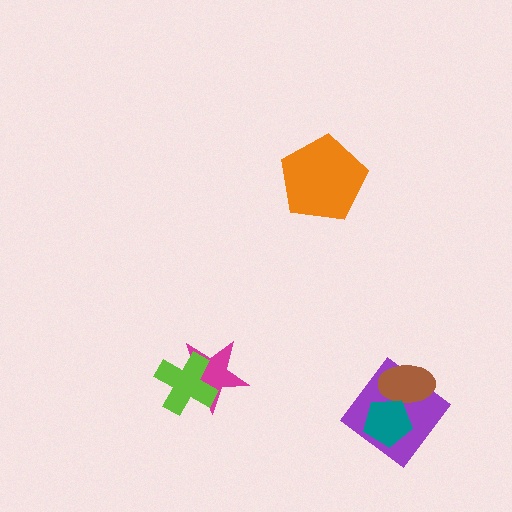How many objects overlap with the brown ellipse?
2 objects overlap with the brown ellipse.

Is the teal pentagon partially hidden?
No, no other shape covers it.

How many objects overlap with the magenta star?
1 object overlaps with the magenta star.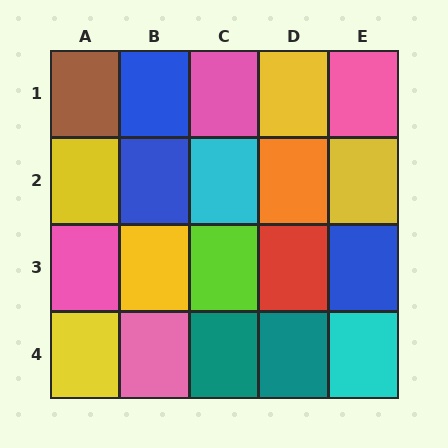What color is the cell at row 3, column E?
Blue.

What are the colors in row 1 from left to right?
Brown, blue, pink, yellow, pink.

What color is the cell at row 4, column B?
Pink.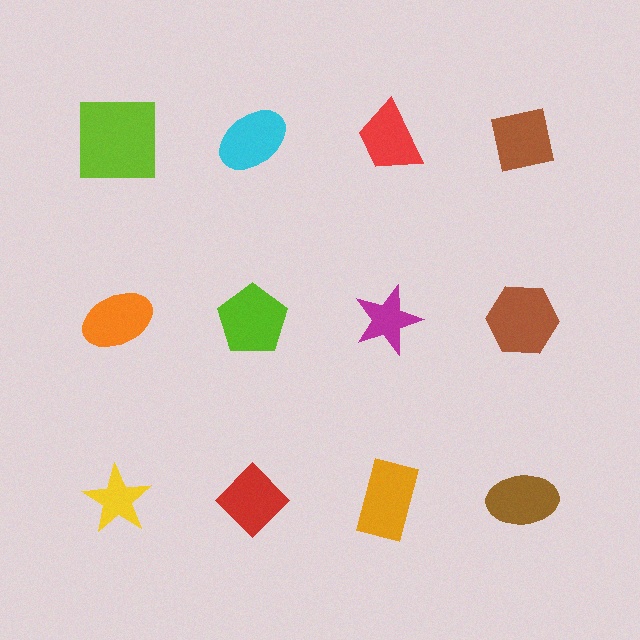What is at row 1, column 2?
A cyan ellipse.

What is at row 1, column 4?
A brown square.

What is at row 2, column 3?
A magenta star.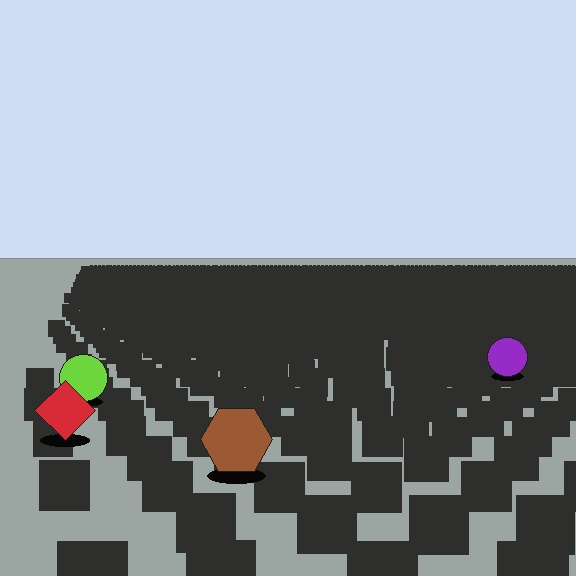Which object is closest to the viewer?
The brown hexagon is closest. The texture marks near it are larger and more spread out.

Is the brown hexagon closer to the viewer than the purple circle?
Yes. The brown hexagon is closer — you can tell from the texture gradient: the ground texture is coarser near it.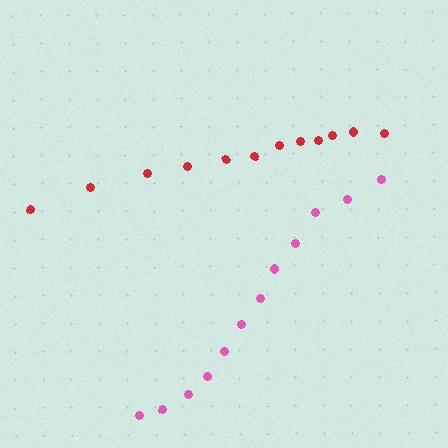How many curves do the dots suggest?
There are 2 distinct paths.